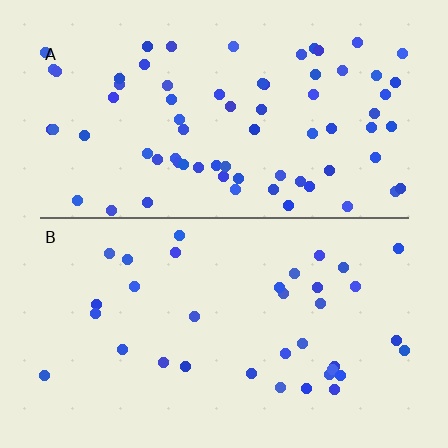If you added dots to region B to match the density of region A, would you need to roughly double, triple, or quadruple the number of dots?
Approximately double.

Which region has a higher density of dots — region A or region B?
A (the top).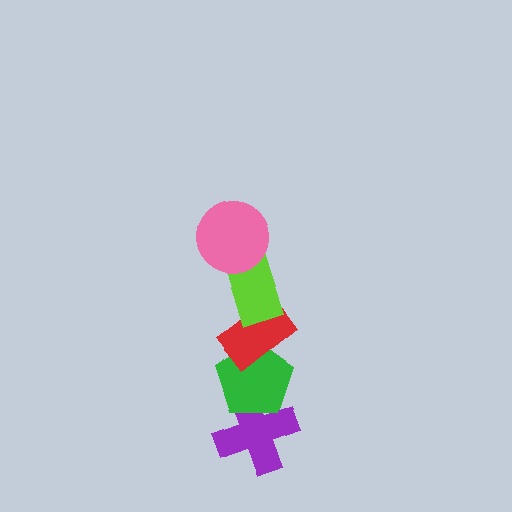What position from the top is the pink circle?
The pink circle is 1st from the top.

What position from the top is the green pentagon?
The green pentagon is 4th from the top.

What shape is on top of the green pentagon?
The red rectangle is on top of the green pentagon.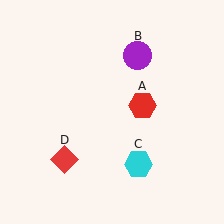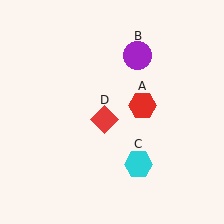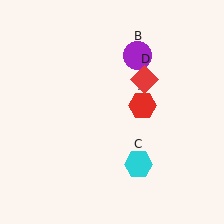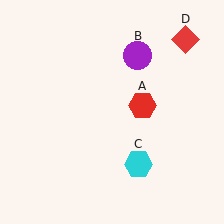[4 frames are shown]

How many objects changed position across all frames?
1 object changed position: red diamond (object D).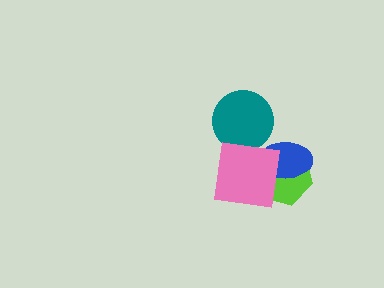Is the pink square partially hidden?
No, no other shape covers it.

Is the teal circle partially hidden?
Yes, it is partially covered by another shape.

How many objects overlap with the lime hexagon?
2 objects overlap with the lime hexagon.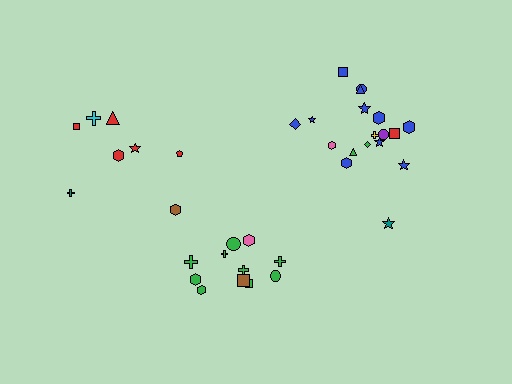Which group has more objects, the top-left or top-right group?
The top-right group.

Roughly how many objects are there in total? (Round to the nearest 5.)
Roughly 35 objects in total.